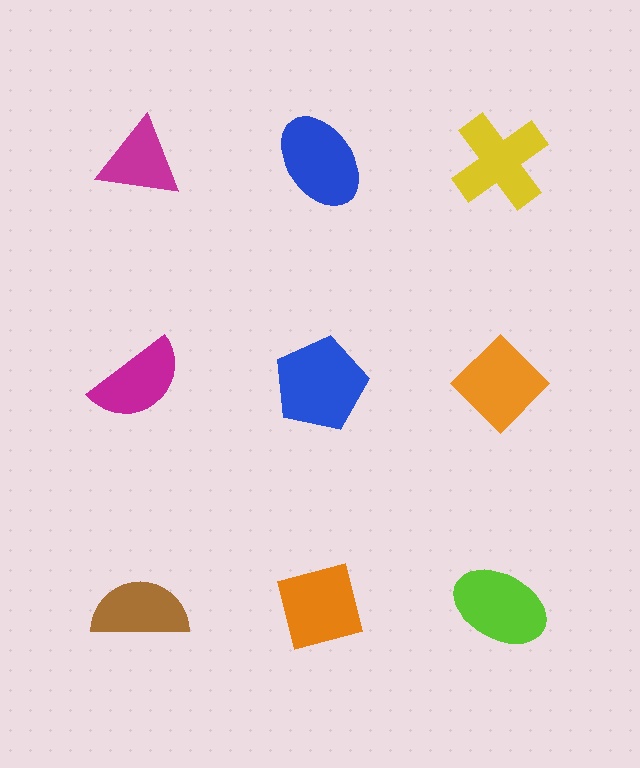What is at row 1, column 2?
A blue ellipse.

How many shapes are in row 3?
3 shapes.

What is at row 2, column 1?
A magenta semicircle.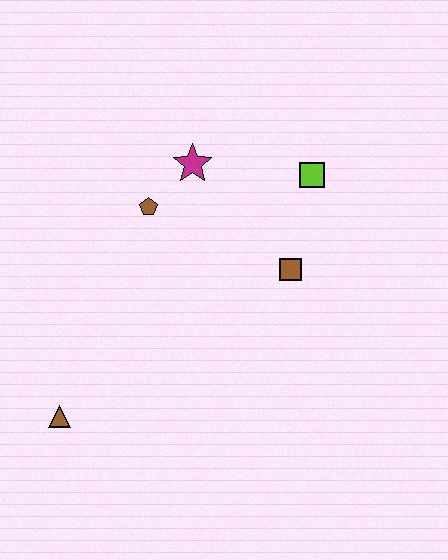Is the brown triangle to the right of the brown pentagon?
No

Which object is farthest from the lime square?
The brown triangle is farthest from the lime square.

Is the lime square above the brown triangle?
Yes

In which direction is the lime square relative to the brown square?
The lime square is above the brown square.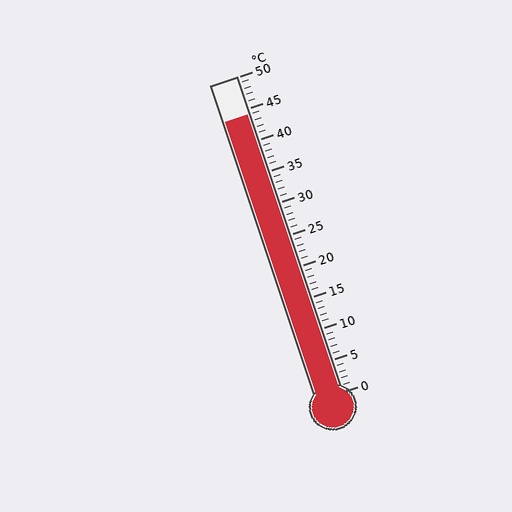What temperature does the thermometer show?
The thermometer shows approximately 44°C.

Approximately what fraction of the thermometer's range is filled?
The thermometer is filled to approximately 90% of its range.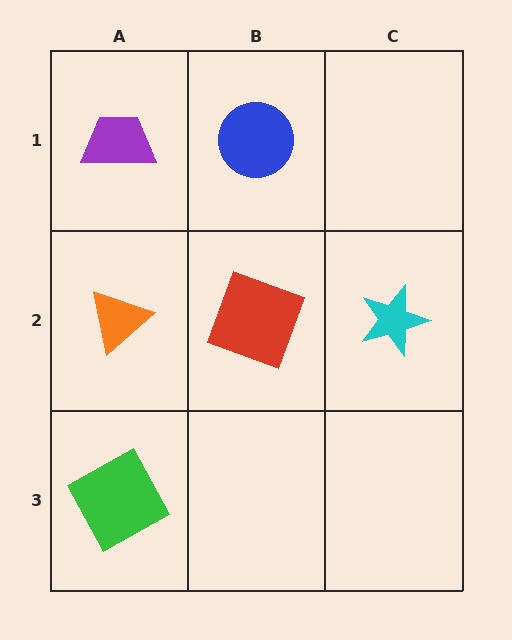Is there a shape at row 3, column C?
No, that cell is empty.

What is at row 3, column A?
A green square.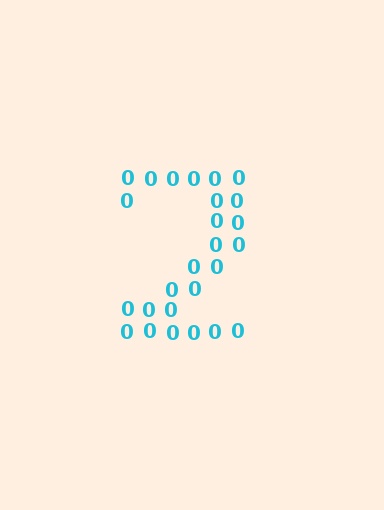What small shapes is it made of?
It is made of small digit 0's.